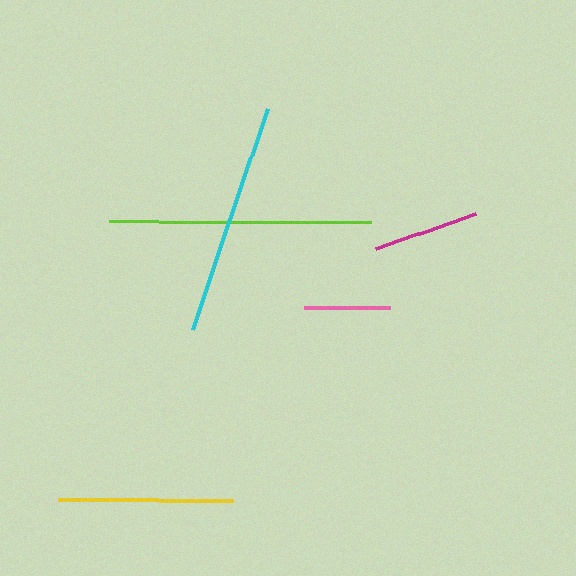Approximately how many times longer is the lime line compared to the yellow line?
The lime line is approximately 1.5 times the length of the yellow line.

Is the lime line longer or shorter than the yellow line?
The lime line is longer than the yellow line.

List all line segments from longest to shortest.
From longest to shortest: lime, cyan, yellow, magenta, pink.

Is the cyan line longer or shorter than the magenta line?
The cyan line is longer than the magenta line.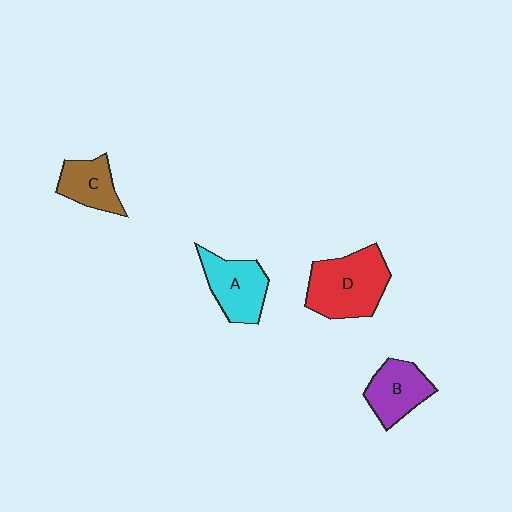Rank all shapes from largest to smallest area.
From largest to smallest: D (red), A (cyan), B (purple), C (brown).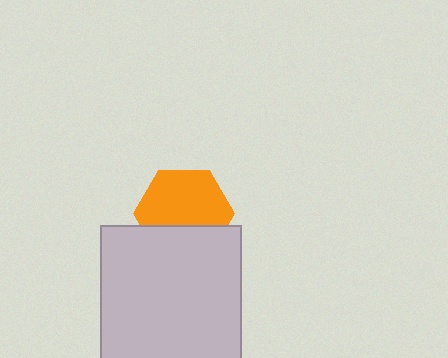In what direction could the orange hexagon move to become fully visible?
The orange hexagon could move up. That would shift it out from behind the light gray square entirely.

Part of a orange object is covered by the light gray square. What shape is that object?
It is a hexagon.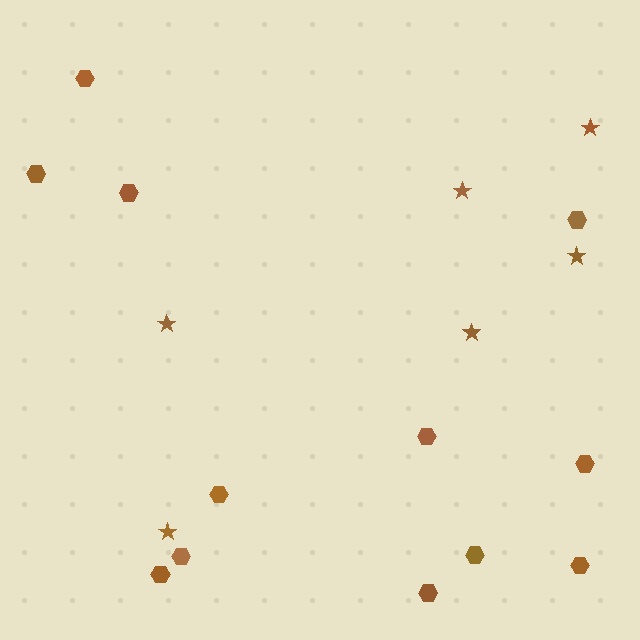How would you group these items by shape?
There are 2 groups: one group of hexagons (12) and one group of stars (6).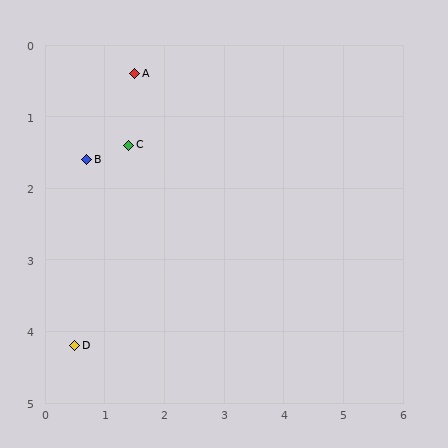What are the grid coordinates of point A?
Point A is at approximately (1.5, 0.4).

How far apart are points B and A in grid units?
Points B and A are about 1.4 grid units apart.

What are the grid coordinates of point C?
Point C is at approximately (1.4, 1.4).